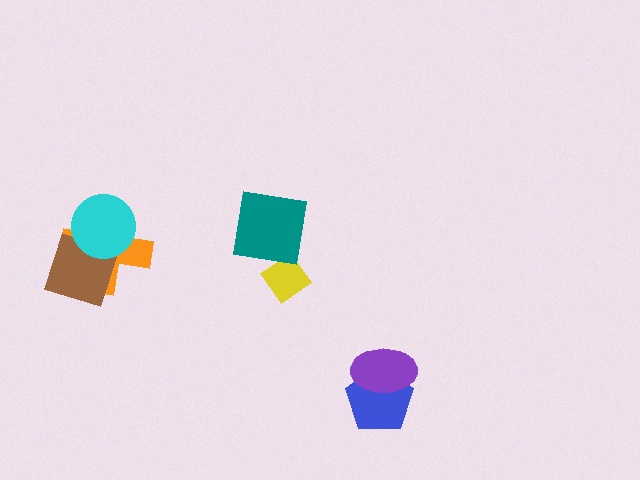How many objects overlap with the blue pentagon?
1 object overlaps with the blue pentagon.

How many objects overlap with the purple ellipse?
1 object overlaps with the purple ellipse.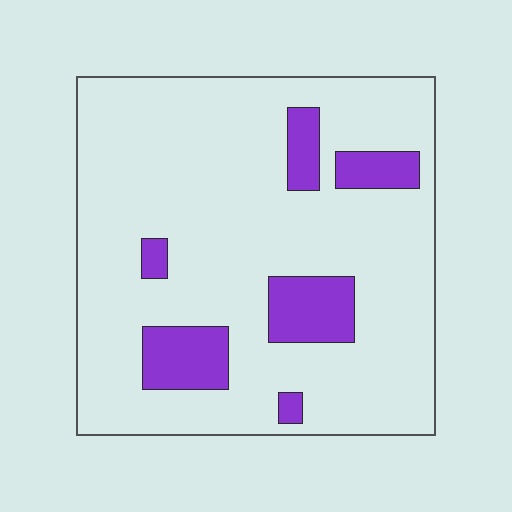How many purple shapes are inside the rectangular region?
6.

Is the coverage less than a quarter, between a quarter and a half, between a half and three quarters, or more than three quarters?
Less than a quarter.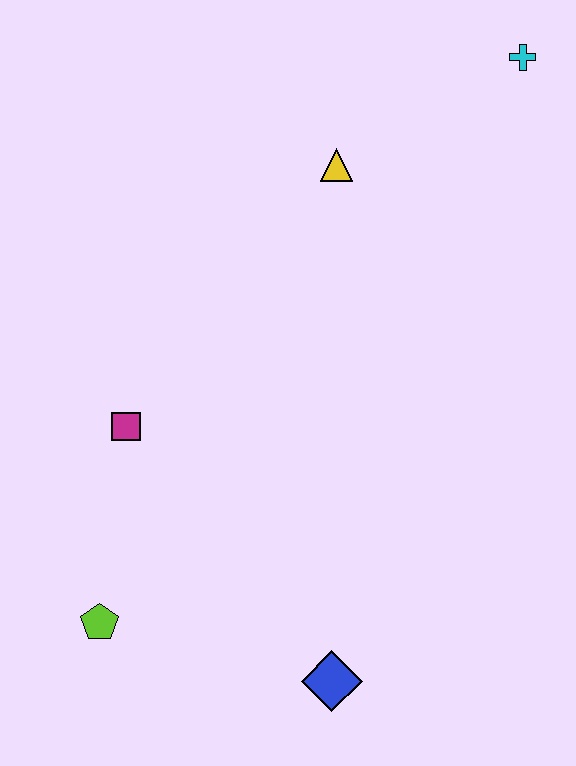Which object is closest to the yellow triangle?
The cyan cross is closest to the yellow triangle.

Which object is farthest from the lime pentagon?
The cyan cross is farthest from the lime pentagon.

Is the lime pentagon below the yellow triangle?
Yes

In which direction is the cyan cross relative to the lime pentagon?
The cyan cross is above the lime pentagon.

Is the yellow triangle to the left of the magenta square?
No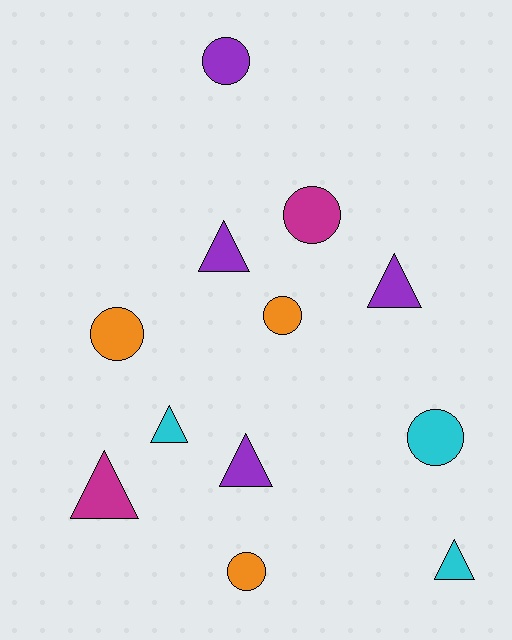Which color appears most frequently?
Purple, with 4 objects.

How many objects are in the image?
There are 12 objects.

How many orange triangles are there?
There are no orange triangles.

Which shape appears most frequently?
Circle, with 6 objects.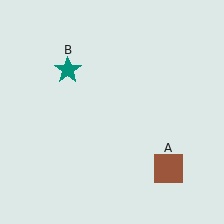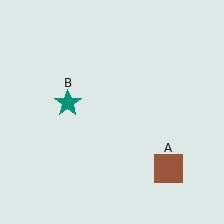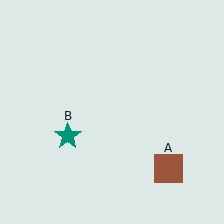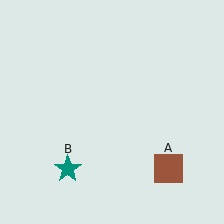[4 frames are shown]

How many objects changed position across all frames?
1 object changed position: teal star (object B).